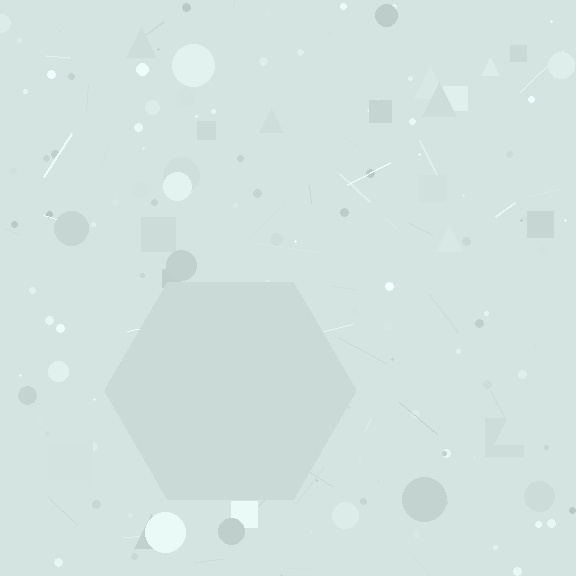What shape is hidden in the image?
A hexagon is hidden in the image.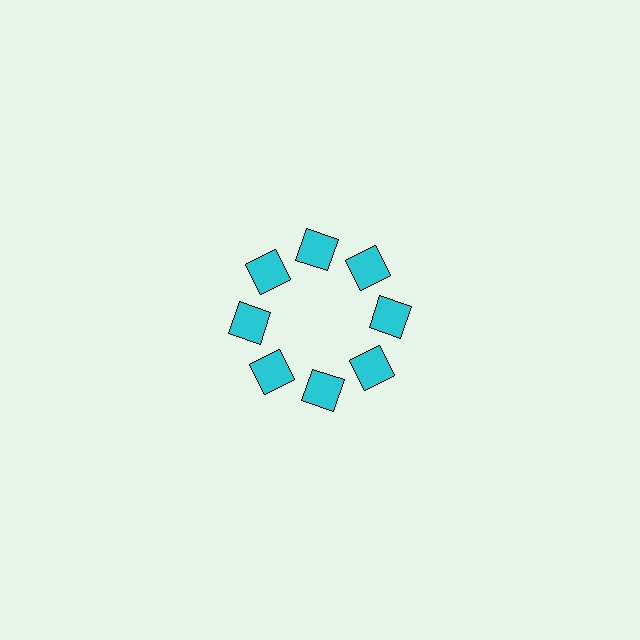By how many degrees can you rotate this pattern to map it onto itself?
The pattern maps onto itself every 45 degrees of rotation.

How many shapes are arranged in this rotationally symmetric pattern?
There are 8 shapes, arranged in 8 groups of 1.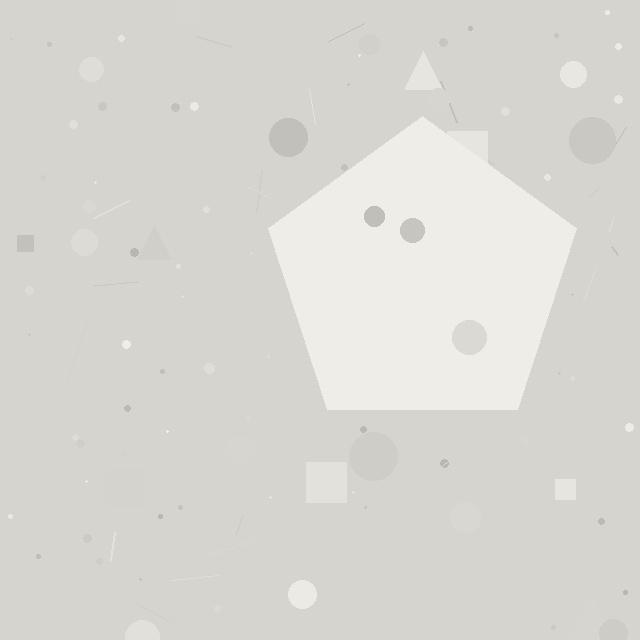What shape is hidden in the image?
A pentagon is hidden in the image.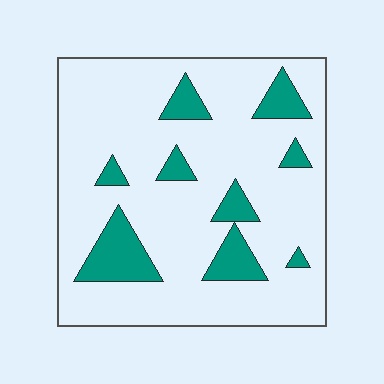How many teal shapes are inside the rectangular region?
9.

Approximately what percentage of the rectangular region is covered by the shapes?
Approximately 15%.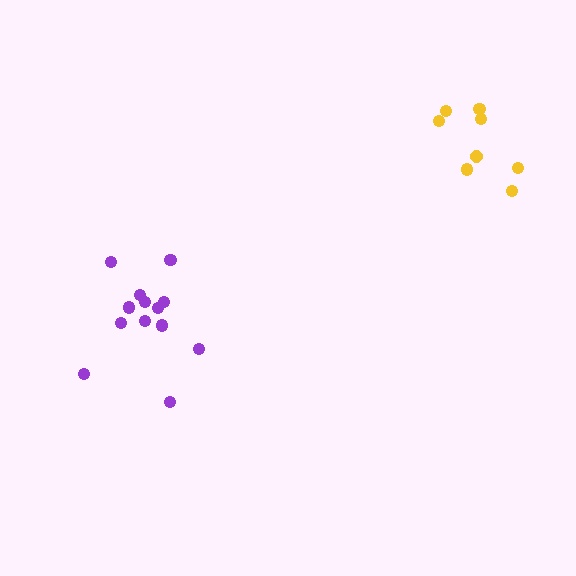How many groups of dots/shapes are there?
There are 2 groups.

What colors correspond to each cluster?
The clusters are colored: yellow, purple.